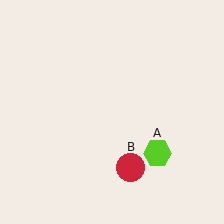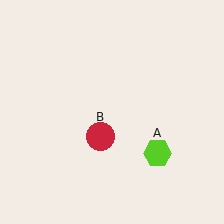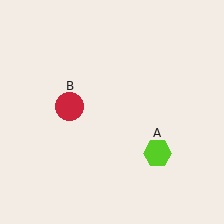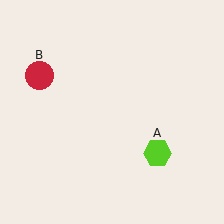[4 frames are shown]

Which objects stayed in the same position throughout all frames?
Lime hexagon (object A) remained stationary.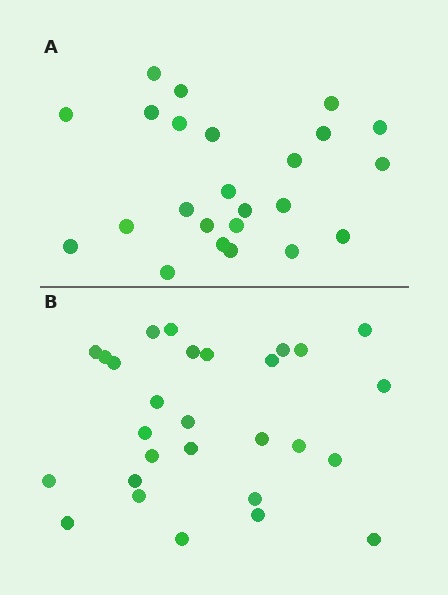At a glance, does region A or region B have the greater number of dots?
Region B (the bottom region) has more dots.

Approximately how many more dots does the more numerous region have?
Region B has about 4 more dots than region A.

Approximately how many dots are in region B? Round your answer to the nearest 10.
About 30 dots. (The exact count is 28, which rounds to 30.)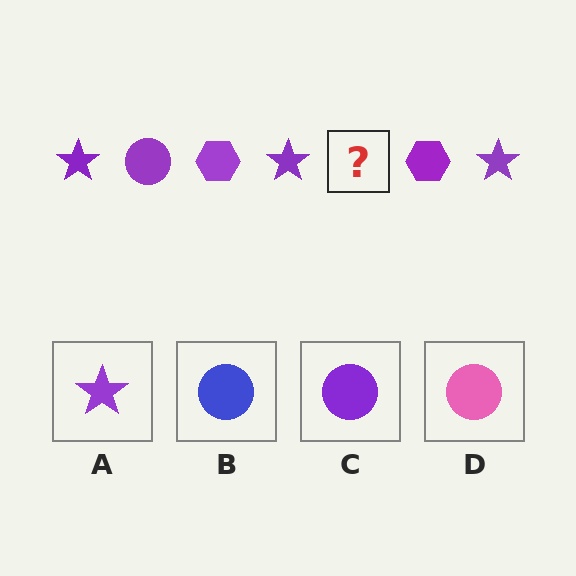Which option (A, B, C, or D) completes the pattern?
C.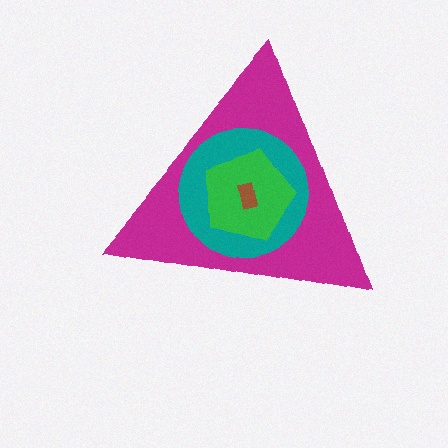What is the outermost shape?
The magenta triangle.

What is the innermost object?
The brown rectangle.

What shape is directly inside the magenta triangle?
The teal circle.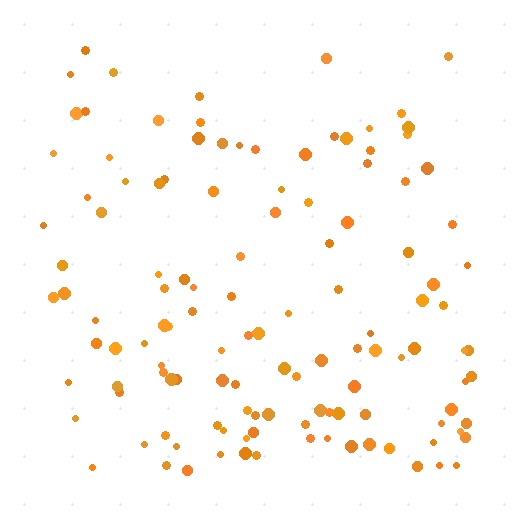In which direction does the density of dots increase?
From top to bottom, with the bottom side densest.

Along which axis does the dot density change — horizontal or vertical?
Vertical.